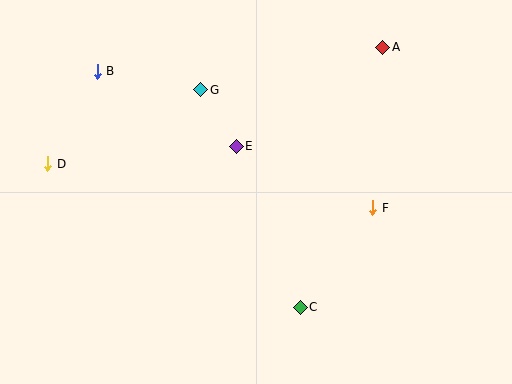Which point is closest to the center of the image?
Point E at (236, 146) is closest to the center.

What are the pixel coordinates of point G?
Point G is at (201, 90).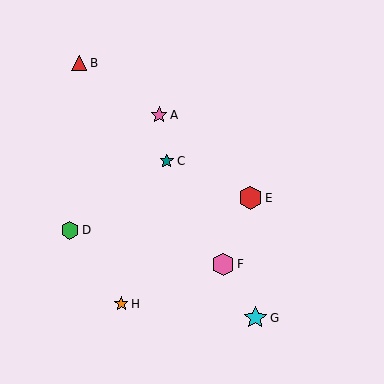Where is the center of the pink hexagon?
The center of the pink hexagon is at (223, 264).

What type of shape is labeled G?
Shape G is a cyan star.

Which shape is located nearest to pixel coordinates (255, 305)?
The cyan star (labeled G) at (255, 318) is nearest to that location.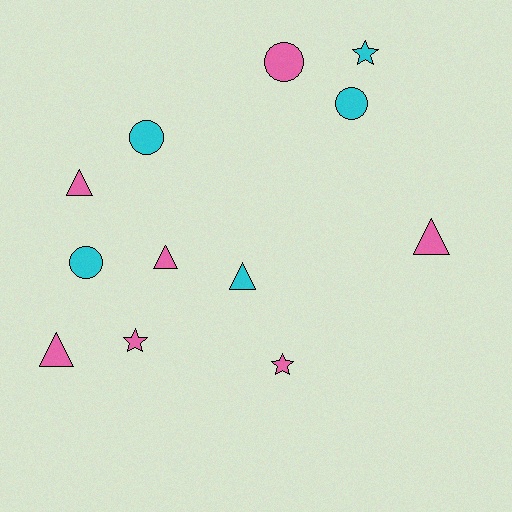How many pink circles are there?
There is 1 pink circle.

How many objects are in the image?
There are 12 objects.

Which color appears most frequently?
Pink, with 7 objects.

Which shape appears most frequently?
Triangle, with 5 objects.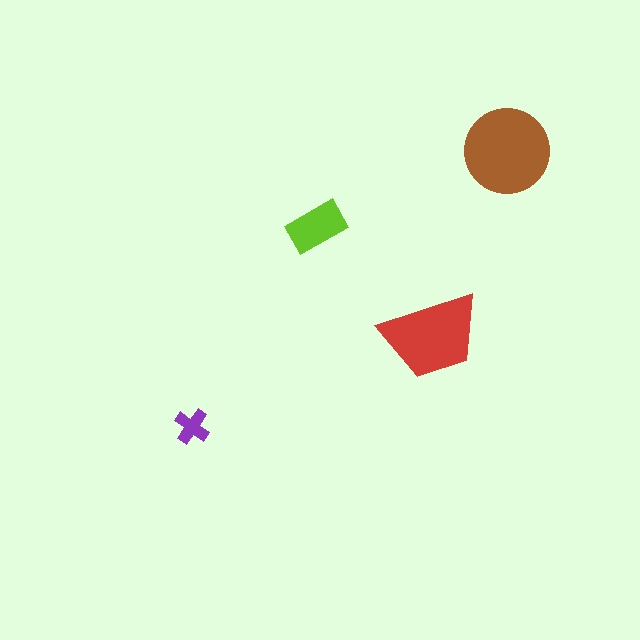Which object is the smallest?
The purple cross.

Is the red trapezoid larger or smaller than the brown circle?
Smaller.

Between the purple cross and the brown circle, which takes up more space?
The brown circle.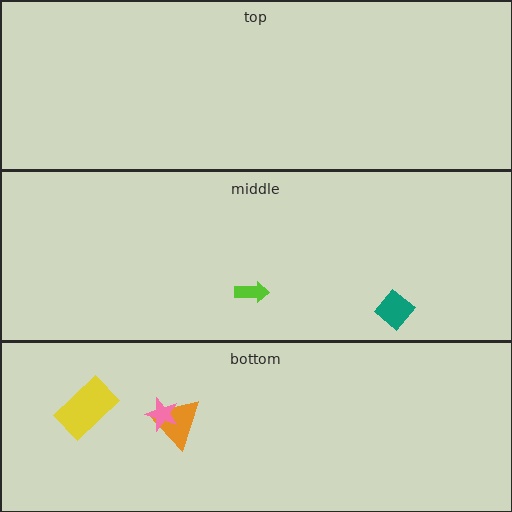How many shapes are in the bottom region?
3.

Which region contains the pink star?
The bottom region.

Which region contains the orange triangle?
The bottom region.